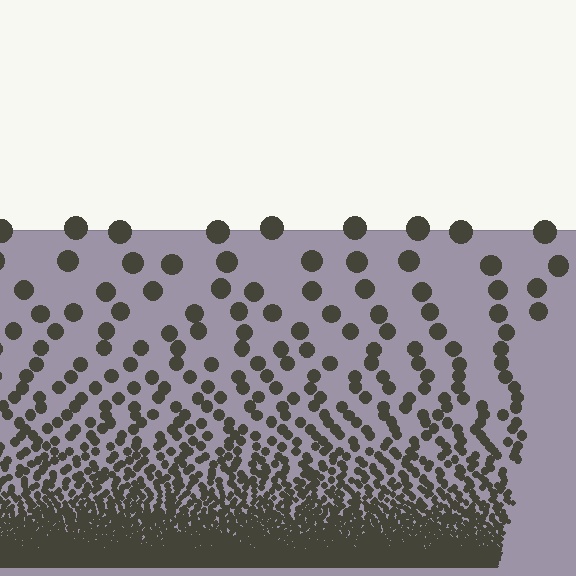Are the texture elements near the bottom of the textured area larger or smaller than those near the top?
Smaller. The gradient is inverted — elements near the bottom are smaller and denser.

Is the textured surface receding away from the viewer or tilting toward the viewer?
The surface appears to tilt toward the viewer. Texture elements get larger and sparser toward the top.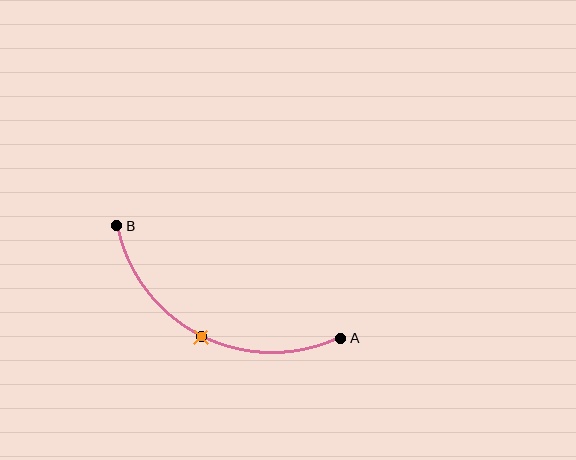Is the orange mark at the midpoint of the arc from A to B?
Yes. The orange mark lies on the arc at equal arc-length from both A and B — it is the arc midpoint.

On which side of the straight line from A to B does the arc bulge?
The arc bulges below the straight line connecting A and B.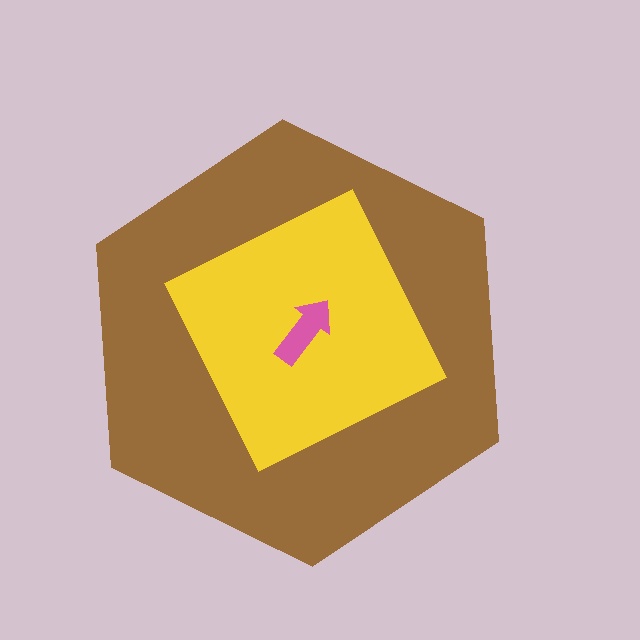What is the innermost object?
The pink arrow.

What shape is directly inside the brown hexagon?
The yellow diamond.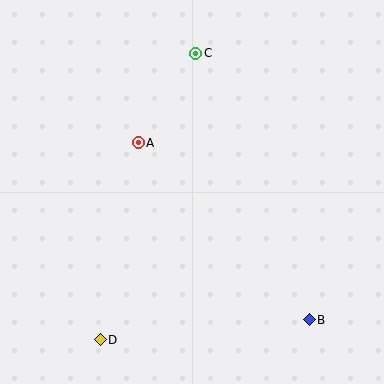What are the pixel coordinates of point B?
Point B is at (309, 320).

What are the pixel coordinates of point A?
Point A is at (138, 143).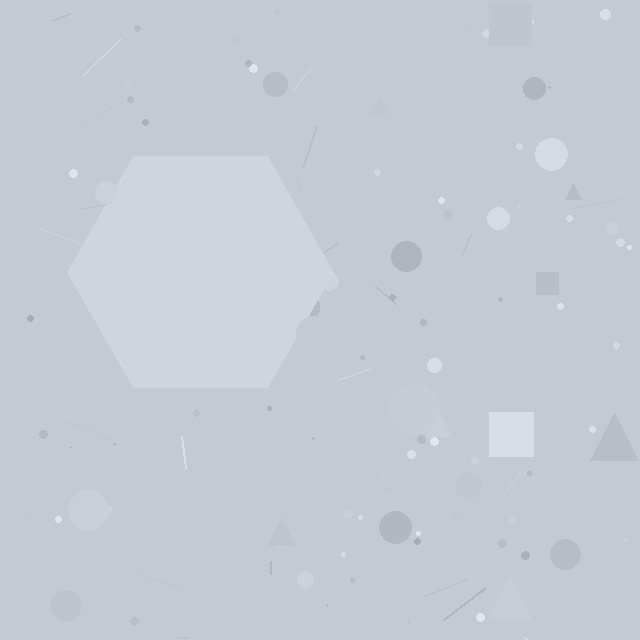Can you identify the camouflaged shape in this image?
The camouflaged shape is a hexagon.